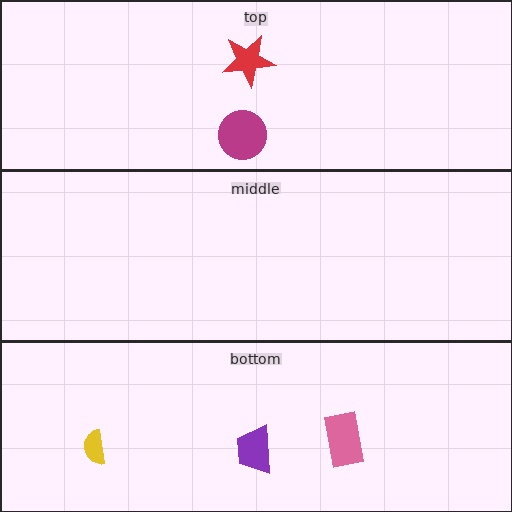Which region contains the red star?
The top region.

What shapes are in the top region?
The red star, the magenta circle.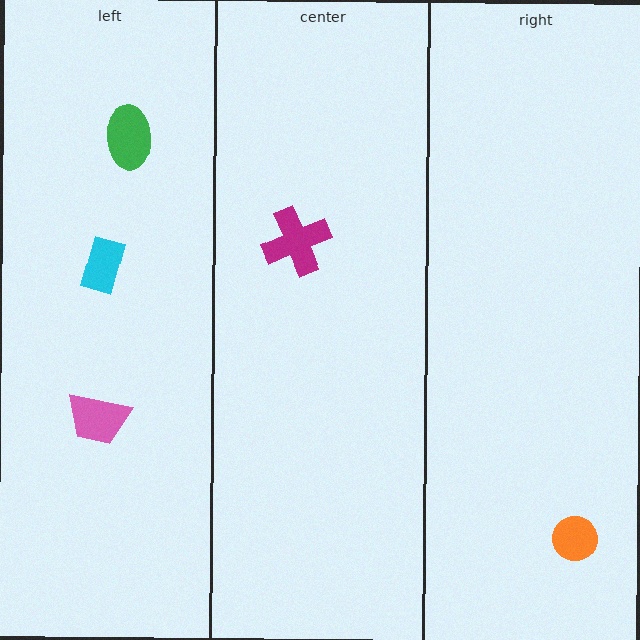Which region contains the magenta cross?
The center region.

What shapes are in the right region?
The orange circle.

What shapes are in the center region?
The magenta cross.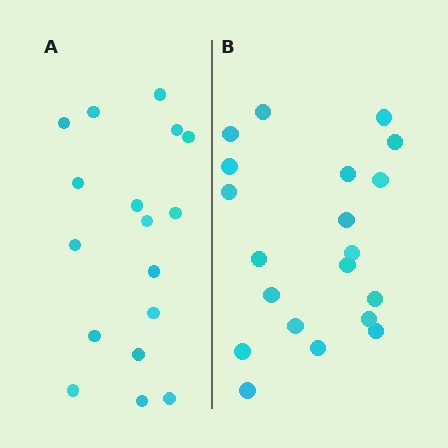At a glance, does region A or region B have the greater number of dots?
Region B (the right region) has more dots.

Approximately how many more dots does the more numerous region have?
Region B has just a few more — roughly 2 or 3 more dots than region A.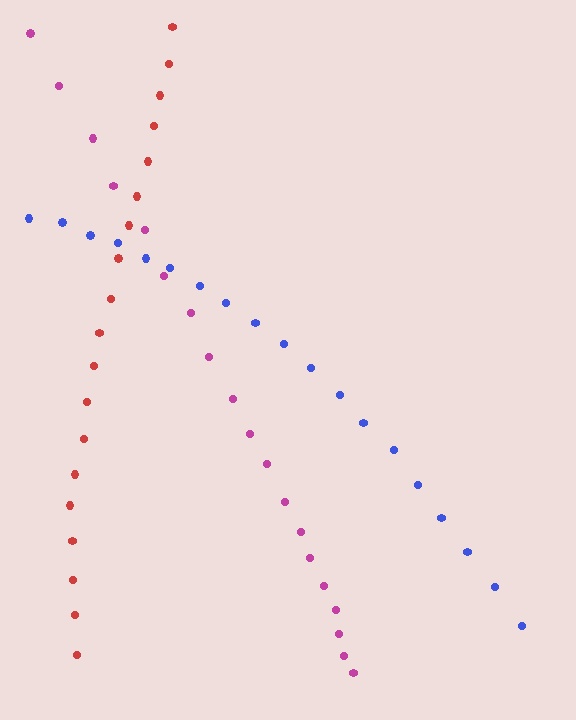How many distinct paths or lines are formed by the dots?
There are 3 distinct paths.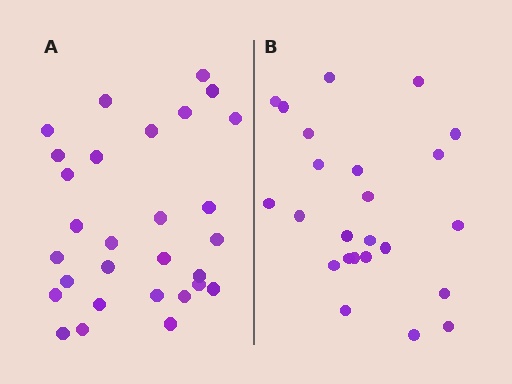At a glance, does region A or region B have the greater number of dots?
Region A (the left region) has more dots.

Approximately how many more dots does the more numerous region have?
Region A has about 5 more dots than region B.